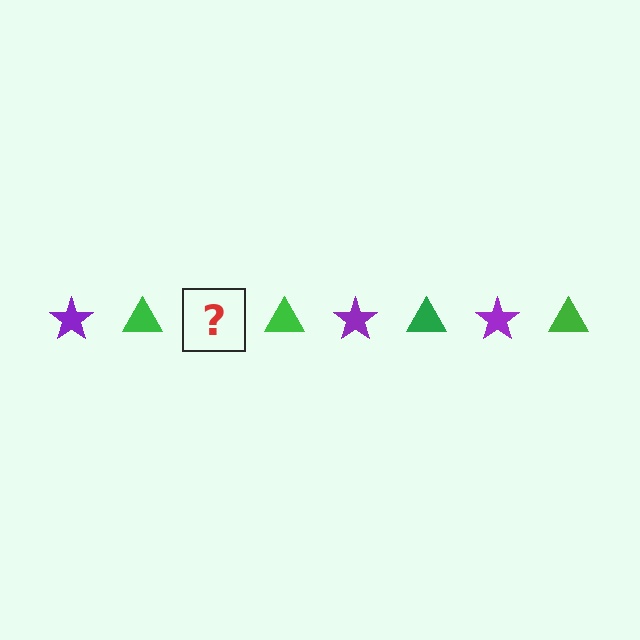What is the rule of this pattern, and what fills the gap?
The rule is that the pattern alternates between purple star and green triangle. The gap should be filled with a purple star.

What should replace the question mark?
The question mark should be replaced with a purple star.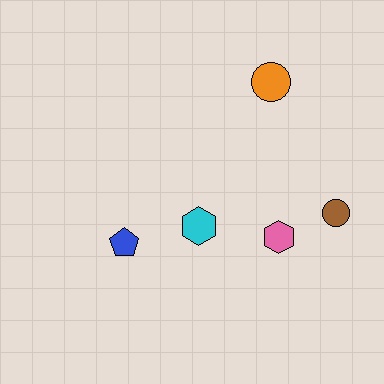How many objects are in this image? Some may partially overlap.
There are 5 objects.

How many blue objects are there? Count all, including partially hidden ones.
There is 1 blue object.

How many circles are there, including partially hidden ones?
There are 2 circles.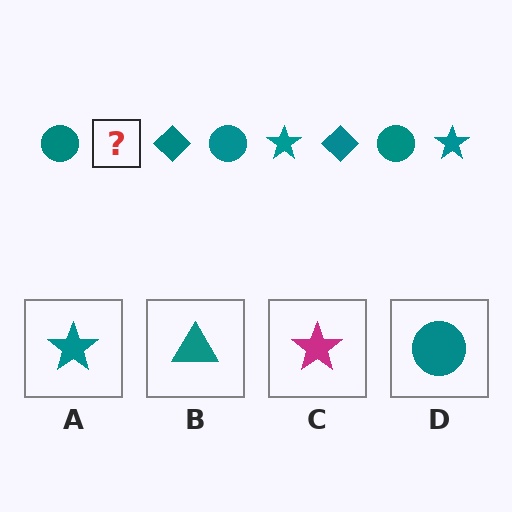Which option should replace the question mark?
Option A.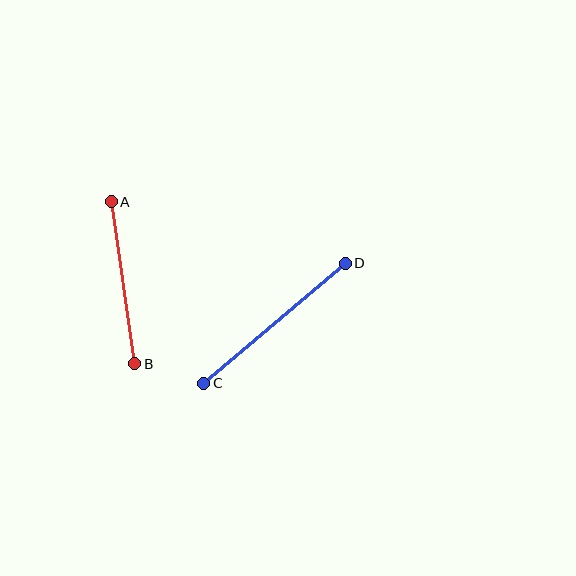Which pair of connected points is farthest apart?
Points C and D are farthest apart.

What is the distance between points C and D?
The distance is approximately 185 pixels.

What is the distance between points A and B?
The distance is approximately 164 pixels.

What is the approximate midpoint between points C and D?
The midpoint is at approximately (275, 323) pixels.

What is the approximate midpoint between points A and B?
The midpoint is at approximately (123, 283) pixels.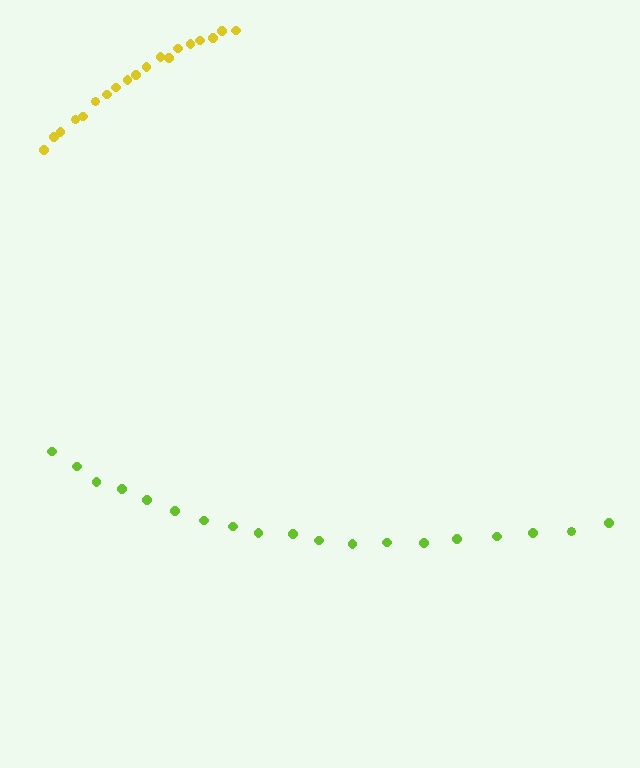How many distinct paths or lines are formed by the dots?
There are 2 distinct paths.